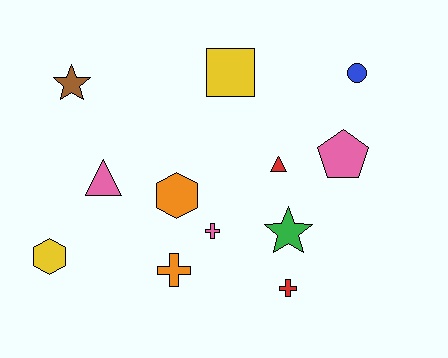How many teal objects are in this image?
There are no teal objects.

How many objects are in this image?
There are 12 objects.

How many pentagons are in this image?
There is 1 pentagon.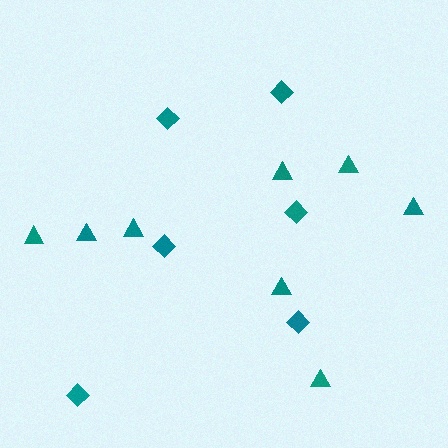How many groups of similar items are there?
There are 2 groups: one group of triangles (8) and one group of diamonds (6).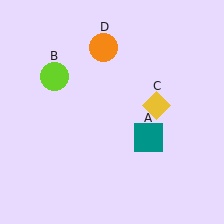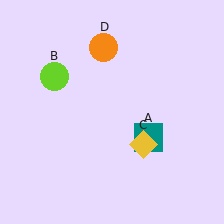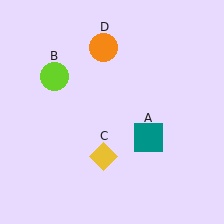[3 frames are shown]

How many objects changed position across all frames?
1 object changed position: yellow diamond (object C).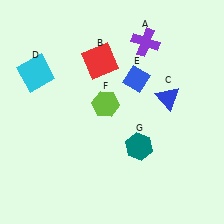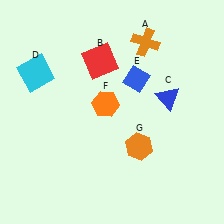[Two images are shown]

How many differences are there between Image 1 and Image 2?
There are 3 differences between the two images.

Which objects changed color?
A changed from purple to orange. F changed from lime to orange. G changed from teal to orange.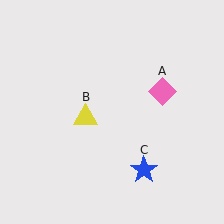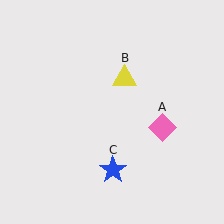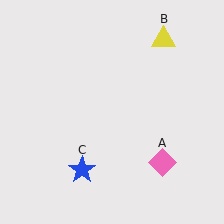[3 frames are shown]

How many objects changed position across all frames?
3 objects changed position: pink diamond (object A), yellow triangle (object B), blue star (object C).